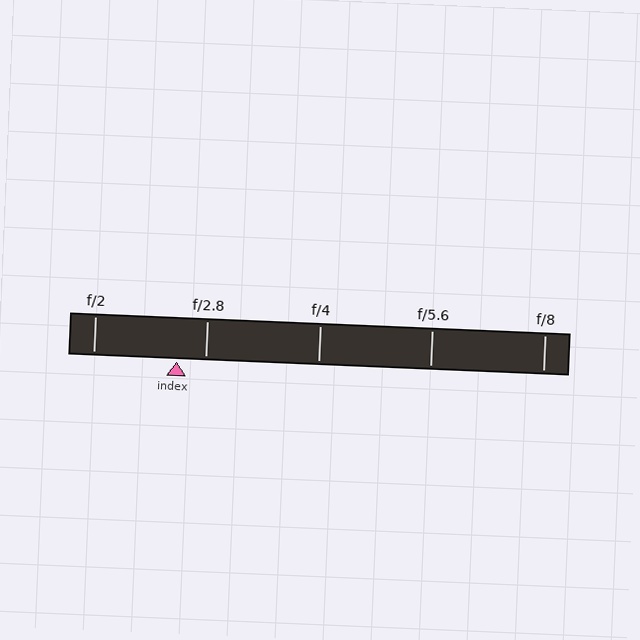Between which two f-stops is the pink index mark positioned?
The index mark is between f/2 and f/2.8.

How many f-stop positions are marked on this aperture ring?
There are 5 f-stop positions marked.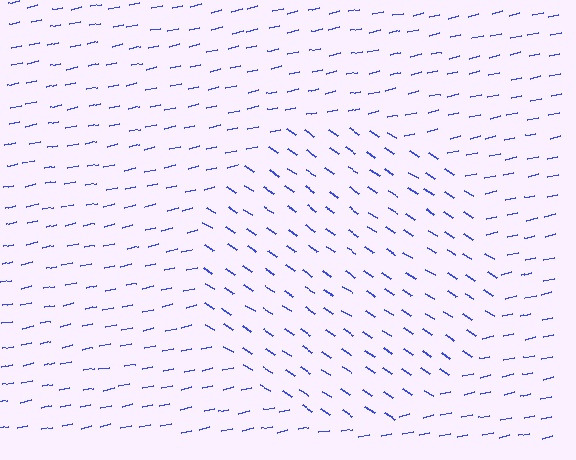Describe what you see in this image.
The image is filled with small blue line segments. A circle region in the image has lines oriented differently from the surrounding lines, creating a visible texture boundary.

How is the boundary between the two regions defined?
The boundary is defined purely by a change in line orientation (approximately 45 degrees difference). All lines are the same color and thickness.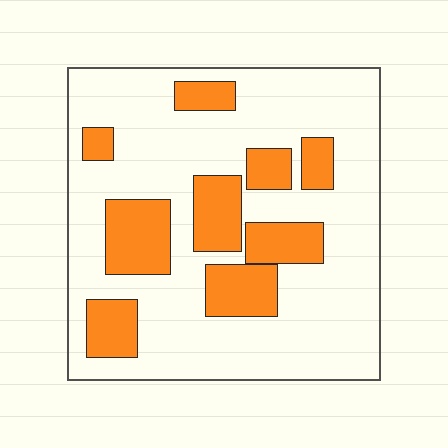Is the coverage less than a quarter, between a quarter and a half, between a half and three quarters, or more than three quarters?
Between a quarter and a half.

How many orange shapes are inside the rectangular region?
9.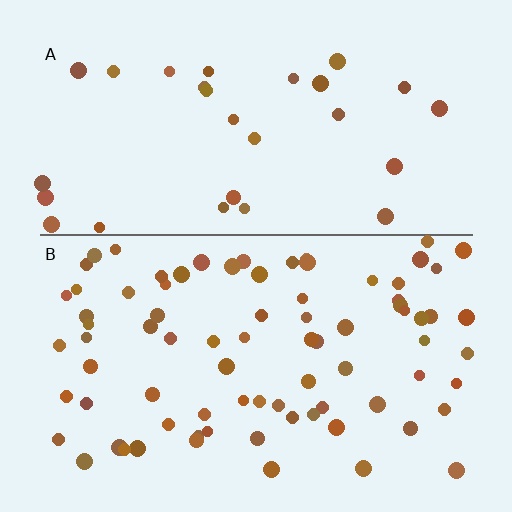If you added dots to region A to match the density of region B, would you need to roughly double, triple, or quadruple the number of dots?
Approximately triple.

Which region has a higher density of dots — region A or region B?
B (the bottom).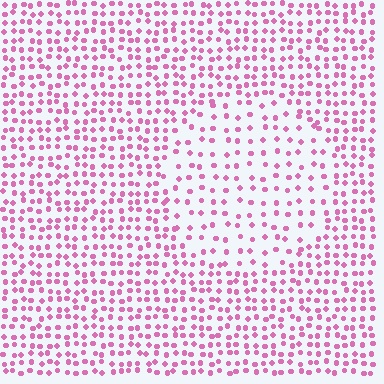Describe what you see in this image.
The image contains small pink elements arranged at two different densities. A circle-shaped region is visible where the elements are less densely packed than the surrounding area.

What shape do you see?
I see a circle.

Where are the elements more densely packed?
The elements are more densely packed outside the circle boundary.